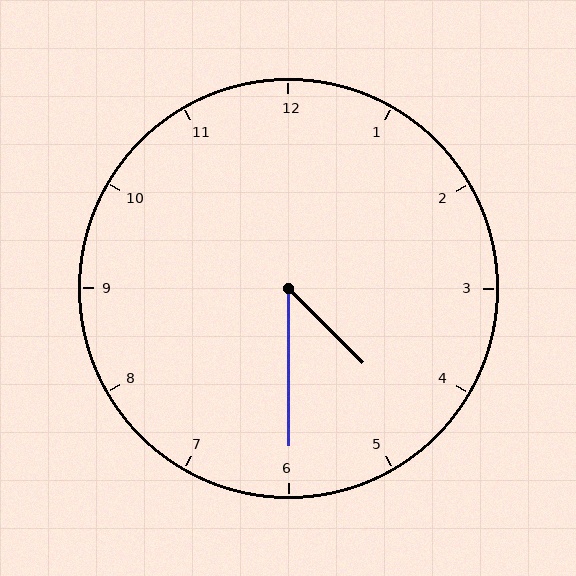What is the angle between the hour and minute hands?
Approximately 45 degrees.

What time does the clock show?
4:30.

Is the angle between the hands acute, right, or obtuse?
It is acute.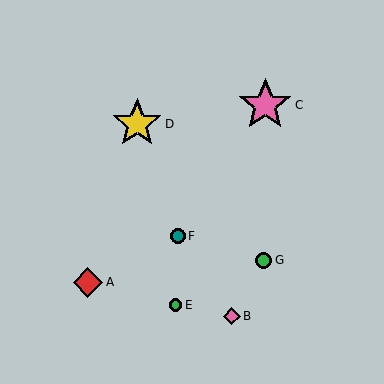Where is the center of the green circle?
The center of the green circle is at (264, 260).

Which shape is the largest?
The pink star (labeled C) is the largest.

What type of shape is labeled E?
Shape E is a green circle.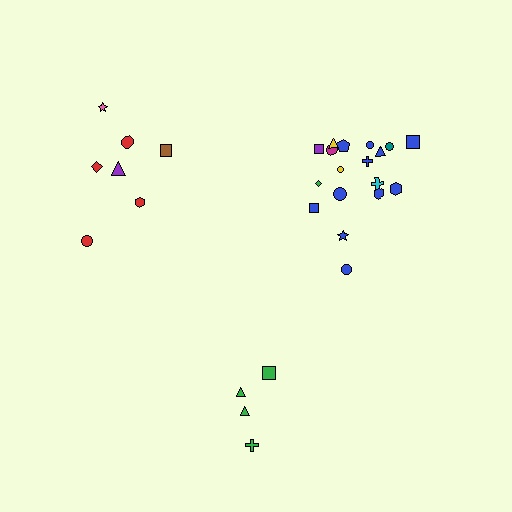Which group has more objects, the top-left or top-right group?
The top-right group.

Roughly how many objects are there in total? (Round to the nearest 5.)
Roughly 30 objects in total.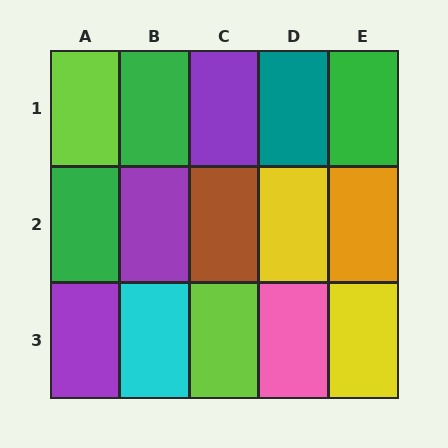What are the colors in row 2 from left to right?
Green, purple, brown, yellow, orange.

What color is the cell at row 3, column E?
Yellow.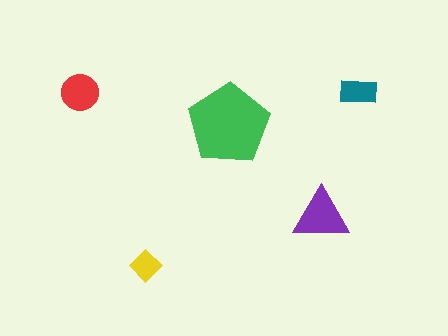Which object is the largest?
The green pentagon.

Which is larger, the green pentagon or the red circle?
The green pentagon.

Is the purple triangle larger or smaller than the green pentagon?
Smaller.